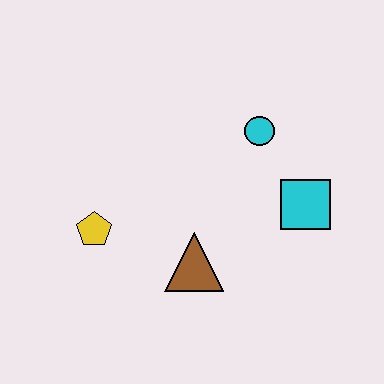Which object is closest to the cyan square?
The cyan circle is closest to the cyan square.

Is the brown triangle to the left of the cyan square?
Yes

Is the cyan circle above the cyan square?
Yes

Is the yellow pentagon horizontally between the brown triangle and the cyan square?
No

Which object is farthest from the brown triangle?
The cyan circle is farthest from the brown triangle.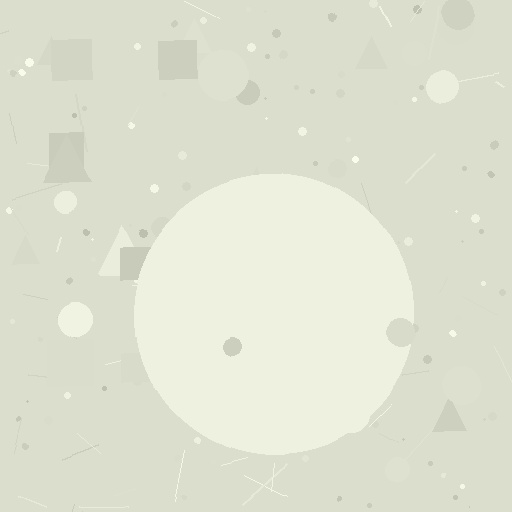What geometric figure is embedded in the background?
A circle is embedded in the background.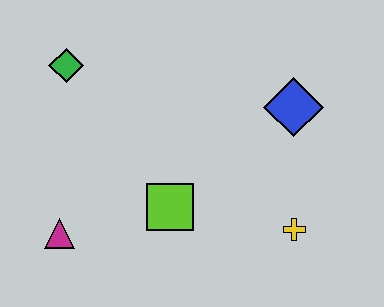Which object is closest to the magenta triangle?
The lime square is closest to the magenta triangle.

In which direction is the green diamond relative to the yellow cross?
The green diamond is to the left of the yellow cross.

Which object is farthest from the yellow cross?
The green diamond is farthest from the yellow cross.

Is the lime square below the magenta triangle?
No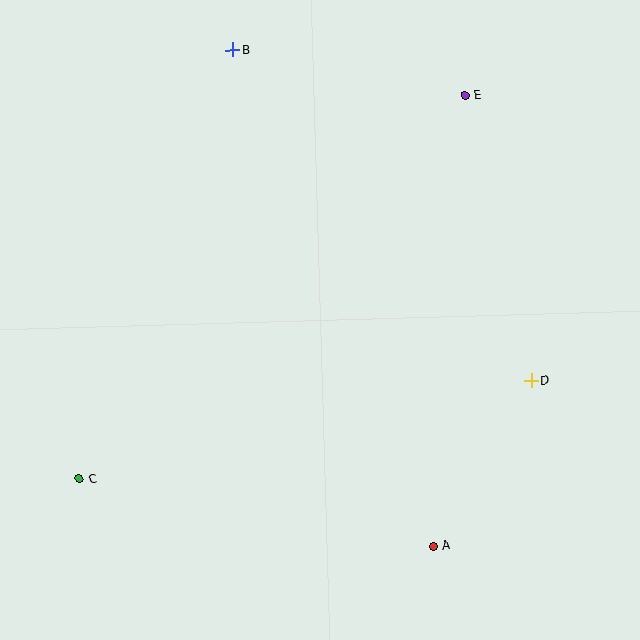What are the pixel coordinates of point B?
Point B is at (233, 50).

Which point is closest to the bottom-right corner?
Point A is closest to the bottom-right corner.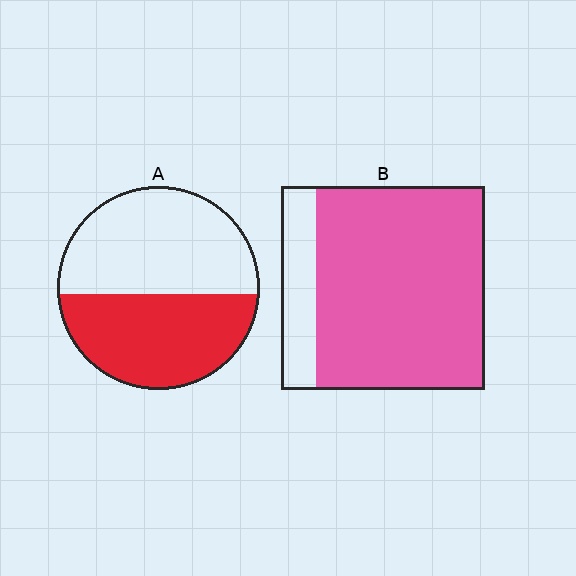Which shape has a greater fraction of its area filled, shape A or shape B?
Shape B.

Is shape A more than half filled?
Roughly half.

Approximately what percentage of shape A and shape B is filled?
A is approximately 45% and B is approximately 85%.